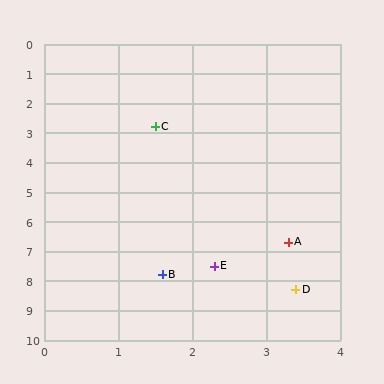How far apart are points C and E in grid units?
Points C and E are about 4.8 grid units apart.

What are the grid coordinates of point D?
Point D is at approximately (3.4, 8.3).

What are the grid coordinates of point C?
Point C is at approximately (1.5, 2.8).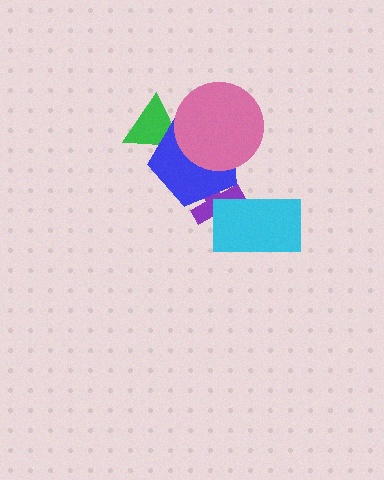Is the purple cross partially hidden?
Yes, it is partially covered by another shape.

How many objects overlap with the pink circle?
2 objects overlap with the pink circle.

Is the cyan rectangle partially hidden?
No, no other shape covers it.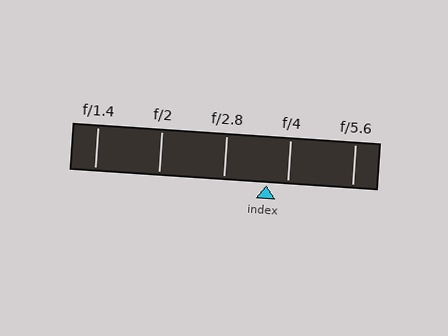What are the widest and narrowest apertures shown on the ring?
The widest aperture shown is f/1.4 and the narrowest is f/5.6.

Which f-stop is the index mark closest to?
The index mark is closest to f/4.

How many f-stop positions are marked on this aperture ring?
There are 5 f-stop positions marked.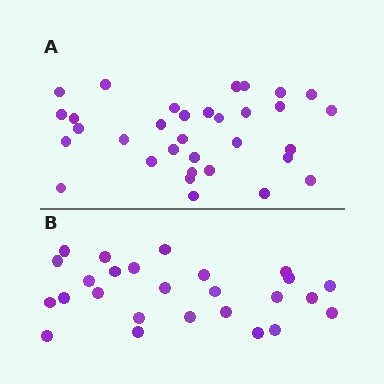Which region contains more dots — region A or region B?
Region A (the top region) has more dots.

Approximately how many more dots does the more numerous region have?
Region A has roughly 8 or so more dots than region B.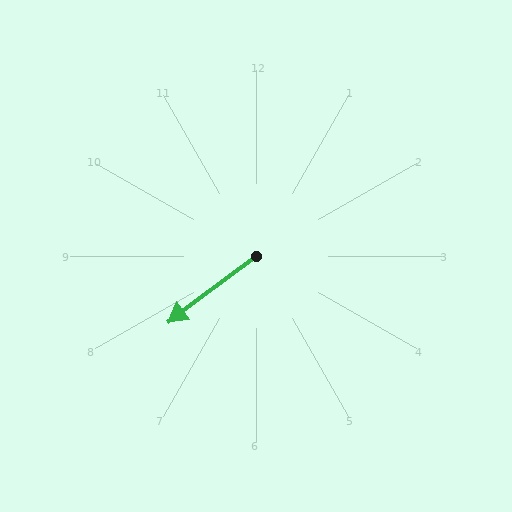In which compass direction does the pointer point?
Southwest.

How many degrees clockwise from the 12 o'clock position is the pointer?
Approximately 233 degrees.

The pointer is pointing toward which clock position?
Roughly 8 o'clock.